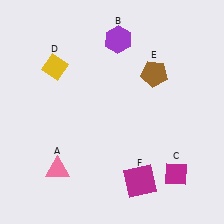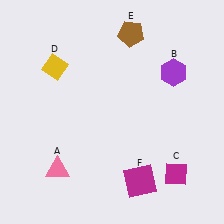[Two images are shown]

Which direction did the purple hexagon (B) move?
The purple hexagon (B) moved right.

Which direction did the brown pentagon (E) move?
The brown pentagon (E) moved up.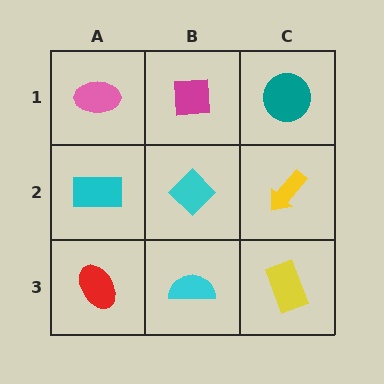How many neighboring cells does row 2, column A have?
3.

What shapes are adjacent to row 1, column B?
A cyan diamond (row 2, column B), a pink ellipse (row 1, column A), a teal circle (row 1, column C).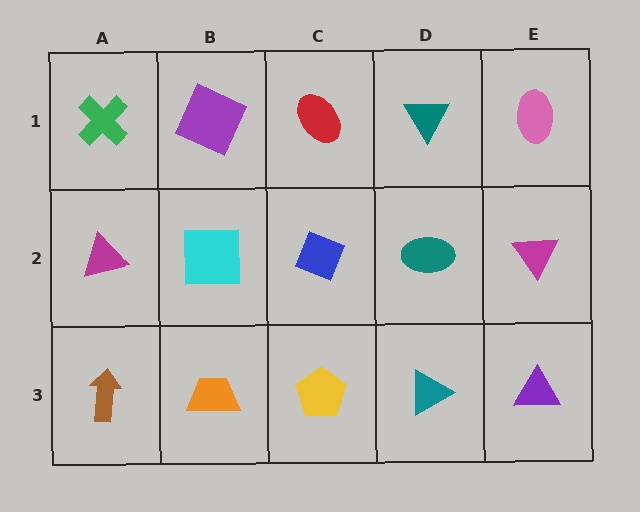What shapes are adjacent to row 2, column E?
A pink ellipse (row 1, column E), a purple triangle (row 3, column E), a teal ellipse (row 2, column D).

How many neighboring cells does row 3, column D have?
3.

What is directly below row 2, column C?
A yellow pentagon.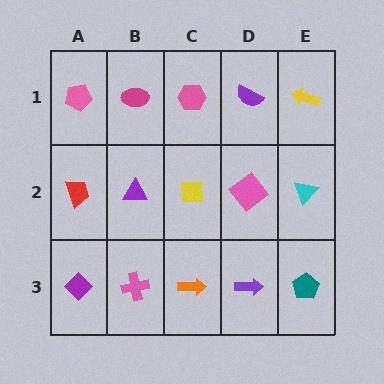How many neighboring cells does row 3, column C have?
3.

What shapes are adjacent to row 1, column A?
A red trapezoid (row 2, column A), a magenta ellipse (row 1, column B).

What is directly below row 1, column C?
A yellow square.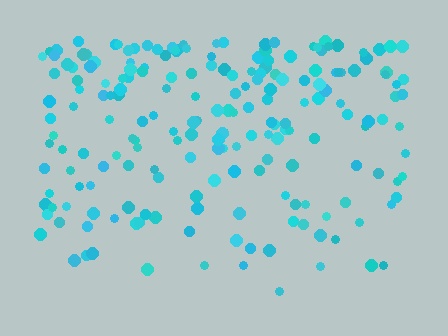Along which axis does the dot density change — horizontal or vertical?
Vertical.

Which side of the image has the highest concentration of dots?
The top.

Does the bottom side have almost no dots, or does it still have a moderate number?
Still a moderate number, just noticeably fewer than the top.